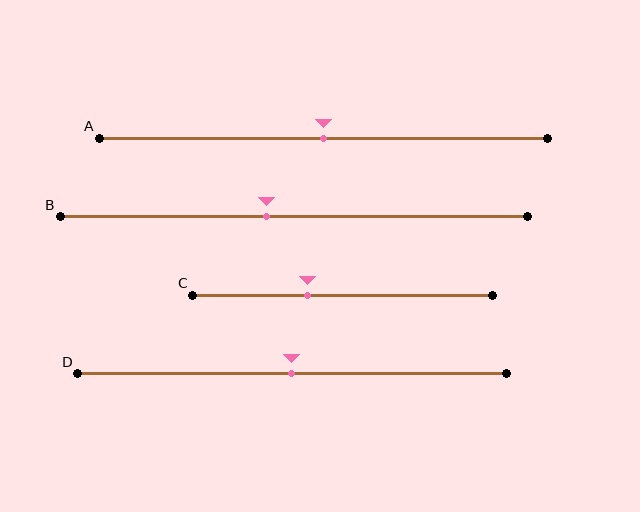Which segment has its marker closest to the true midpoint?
Segment A has its marker closest to the true midpoint.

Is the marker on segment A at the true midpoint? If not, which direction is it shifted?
Yes, the marker on segment A is at the true midpoint.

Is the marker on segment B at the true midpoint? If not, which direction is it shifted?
No, the marker on segment B is shifted to the left by about 6% of the segment length.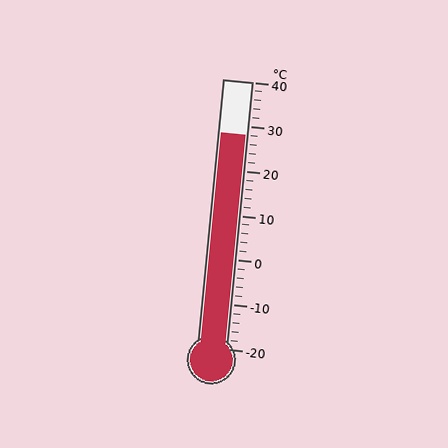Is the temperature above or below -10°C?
The temperature is above -10°C.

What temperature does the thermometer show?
The thermometer shows approximately 28°C.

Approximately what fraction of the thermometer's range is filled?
The thermometer is filled to approximately 80% of its range.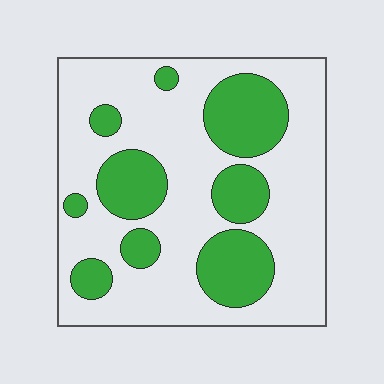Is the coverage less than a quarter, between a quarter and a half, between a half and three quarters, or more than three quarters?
Between a quarter and a half.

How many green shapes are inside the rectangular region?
9.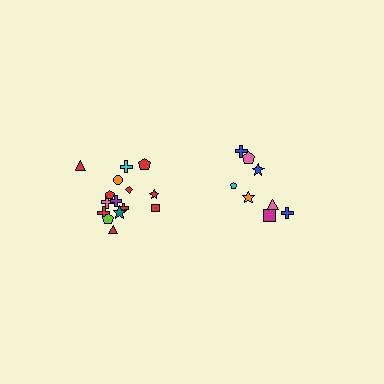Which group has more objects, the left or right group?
The left group.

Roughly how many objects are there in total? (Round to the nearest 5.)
Roughly 25 objects in total.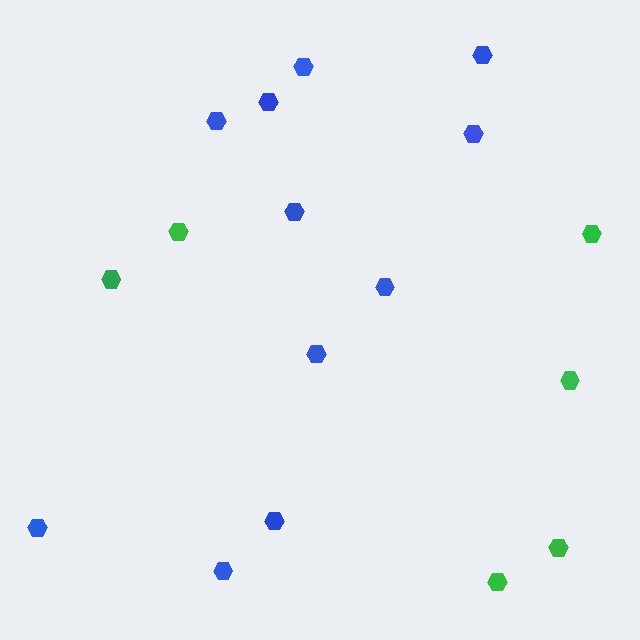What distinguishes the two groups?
There are 2 groups: one group of green hexagons (6) and one group of blue hexagons (11).